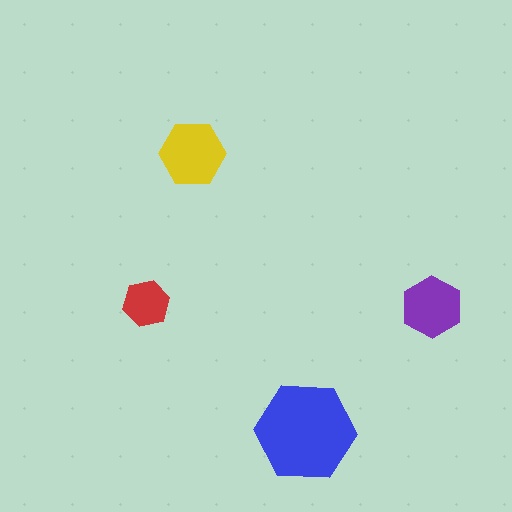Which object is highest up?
The yellow hexagon is topmost.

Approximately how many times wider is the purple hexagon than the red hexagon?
About 1.5 times wider.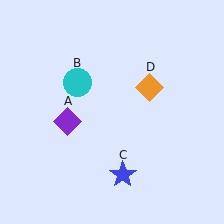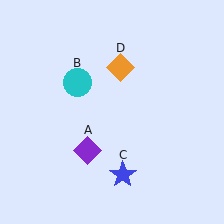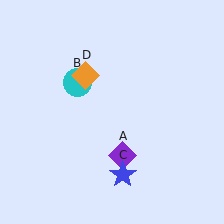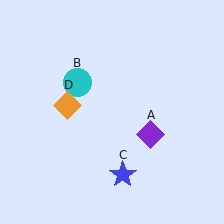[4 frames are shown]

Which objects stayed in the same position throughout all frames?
Cyan circle (object B) and blue star (object C) remained stationary.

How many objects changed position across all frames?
2 objects changed position: purple diamond (object A), orange diamond (object D).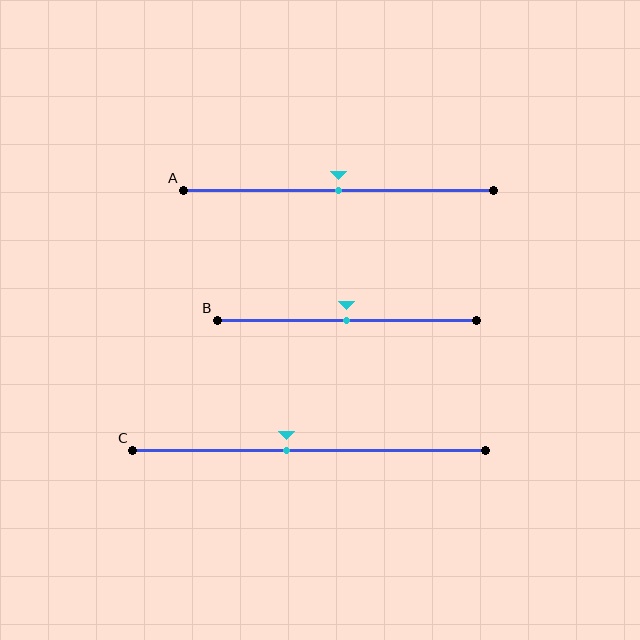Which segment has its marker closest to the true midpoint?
Segment A has its marker closest to the true midpoint.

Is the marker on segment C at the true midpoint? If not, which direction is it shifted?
No, the marker on segment C is shifted to the left by about 6% of the segment length.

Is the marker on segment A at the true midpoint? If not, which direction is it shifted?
Yes, the marker on segment A is at the true midpoint.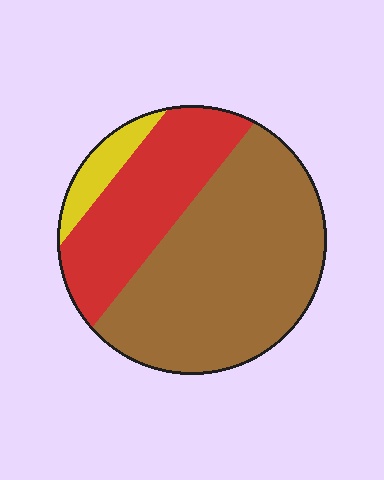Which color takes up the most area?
Brown, at roughly 60%.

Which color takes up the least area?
Yellow, at roughly 10%.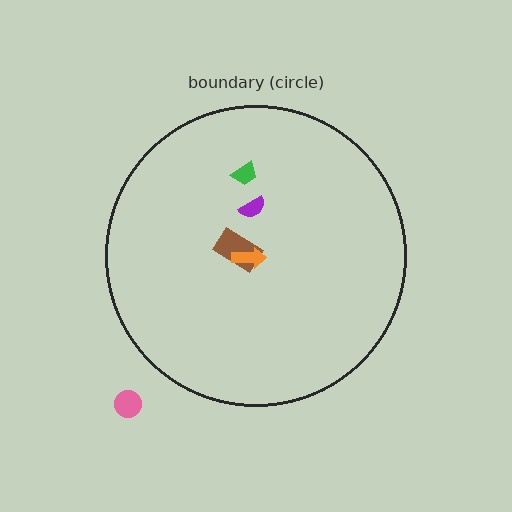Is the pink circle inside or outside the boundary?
Outside.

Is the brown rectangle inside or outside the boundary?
Inside.